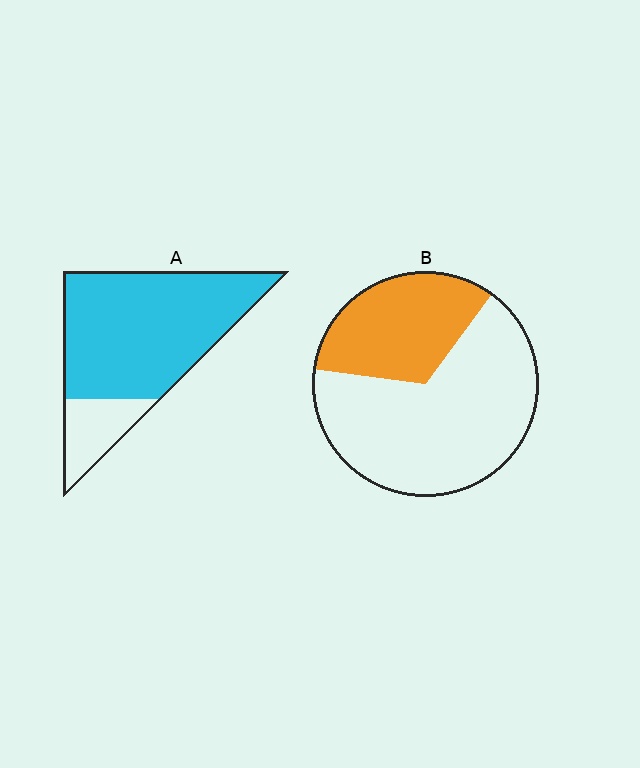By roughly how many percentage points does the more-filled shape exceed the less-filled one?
By roughly 50 percentage points (A over B).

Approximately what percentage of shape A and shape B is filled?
A is approximately 80% and B is approximately 35%.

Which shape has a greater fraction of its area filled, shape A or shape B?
Shape A.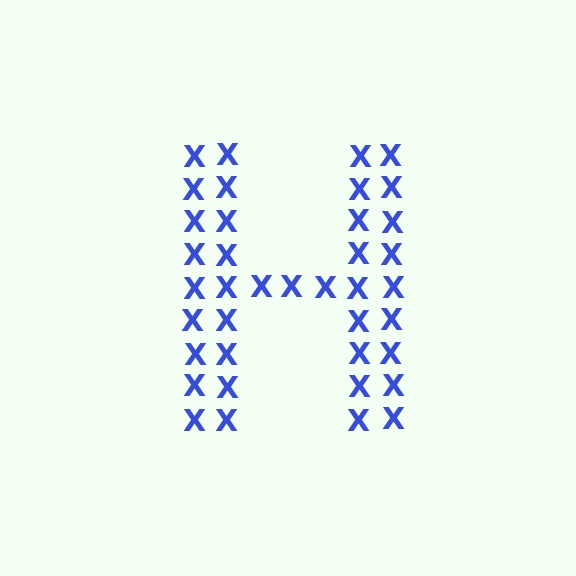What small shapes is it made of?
It is made of small letter X's.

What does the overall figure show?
The overall figure shows the letter H.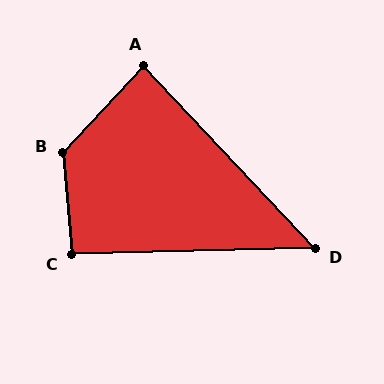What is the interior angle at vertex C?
Approximately 94 degrees (approximately right).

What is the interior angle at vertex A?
Approximately 86 degrees (approximately right).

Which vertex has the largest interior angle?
B, at approximately 132 degrees.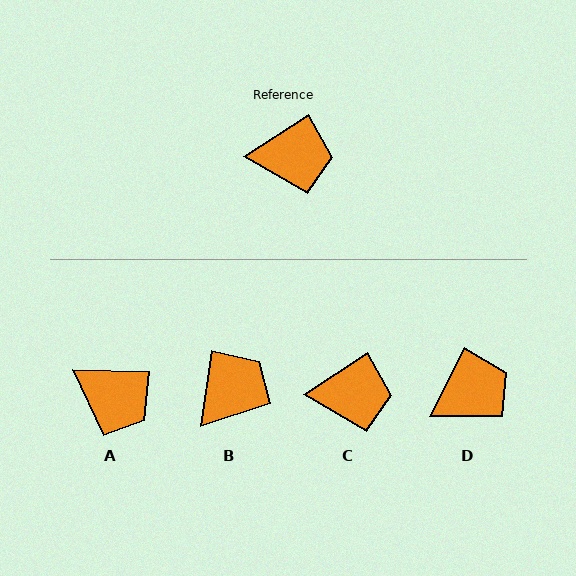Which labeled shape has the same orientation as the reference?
C.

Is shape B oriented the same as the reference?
No, it is off by about 49 degrees.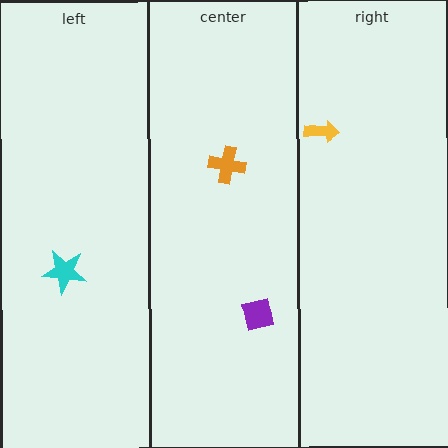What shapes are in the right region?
The yellow arrow.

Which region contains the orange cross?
The center region.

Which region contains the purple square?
The center region.